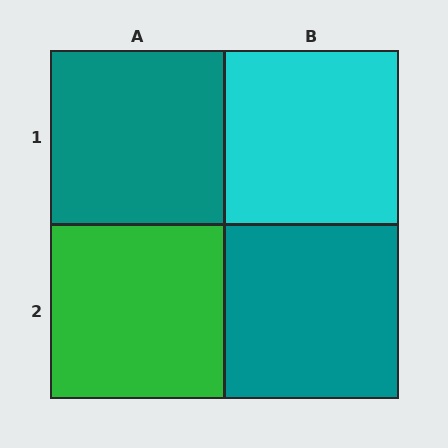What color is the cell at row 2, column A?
Green.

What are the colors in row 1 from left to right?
Teal, cyan.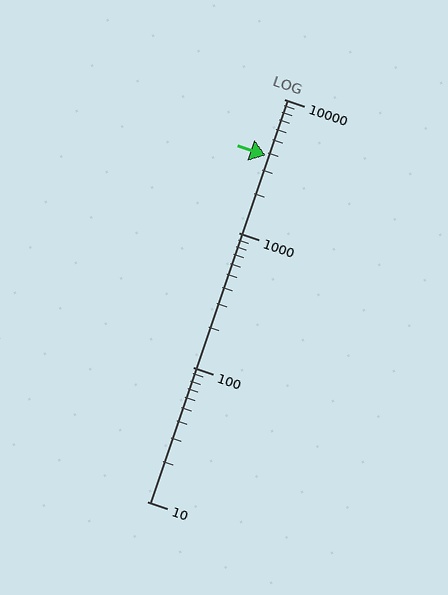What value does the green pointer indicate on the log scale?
The pointer indicates approximately 3800.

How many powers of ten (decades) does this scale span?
The scale spans 3 decades, from 10 to 10000.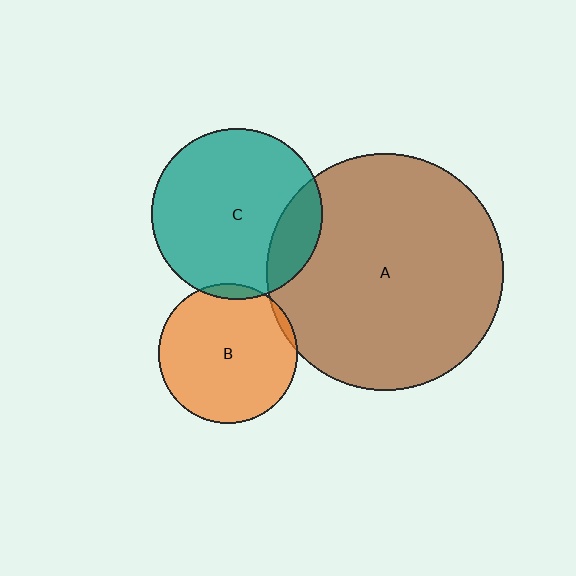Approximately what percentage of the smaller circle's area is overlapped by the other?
Approximately 5%.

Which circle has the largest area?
Circle A (brown).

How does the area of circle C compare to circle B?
Approximately 1.5 times.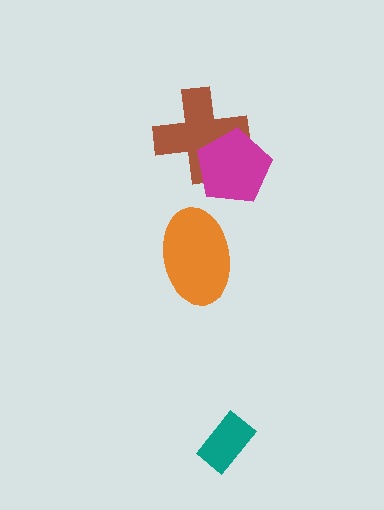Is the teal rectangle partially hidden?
No, no other shape covers it.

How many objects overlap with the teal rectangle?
0 objects overlap with the teal rectangle.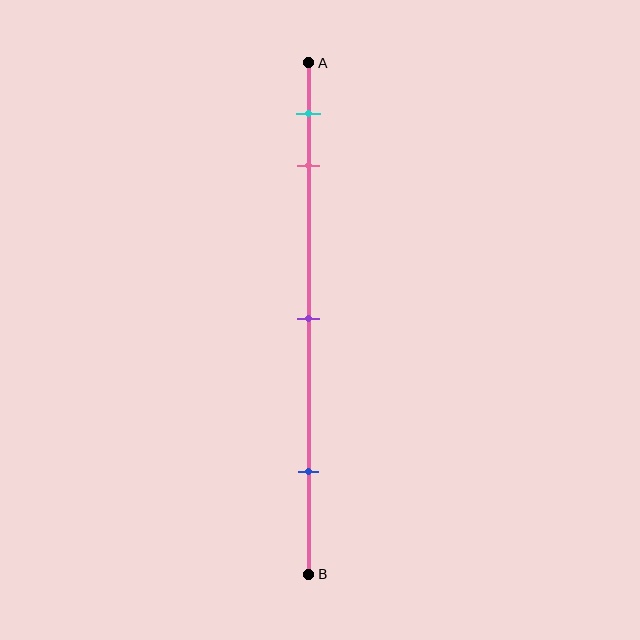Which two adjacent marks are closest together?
The cyan and pink marks are the closest adjacent pair.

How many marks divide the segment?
There are 4 marks dividing the segment.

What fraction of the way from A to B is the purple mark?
The purple mark is approximately 50% (0.5) of the way from A to B.